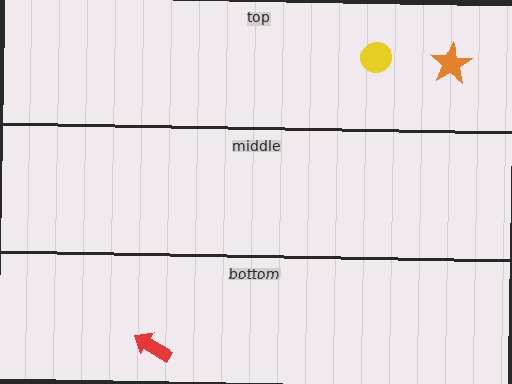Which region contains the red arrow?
The bottom region.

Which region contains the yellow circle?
The top region.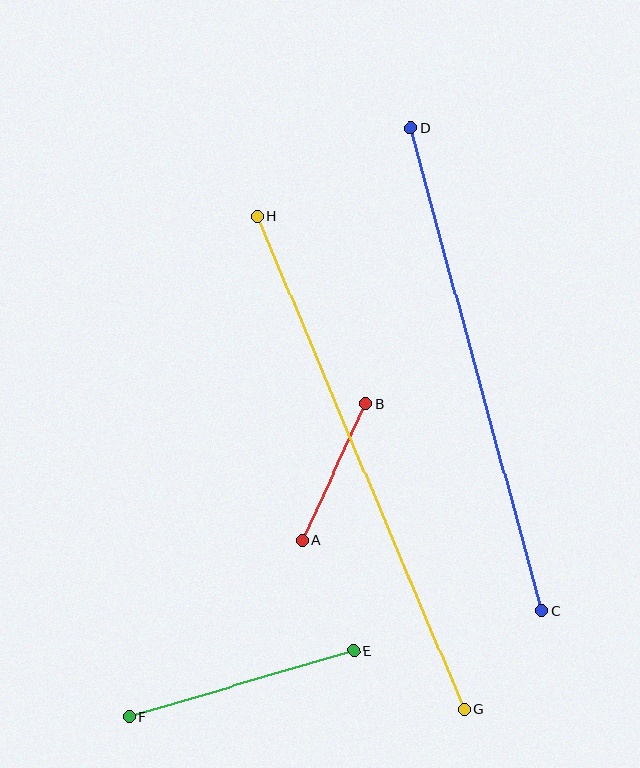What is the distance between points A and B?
The distance is approximately 151 pixels.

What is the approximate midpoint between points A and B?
The midpoint is at approximately (334, 472) pixels.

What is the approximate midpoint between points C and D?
The midpoint is at approximately (476, 369) pixels.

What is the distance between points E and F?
The distance is approximately 234 pixels.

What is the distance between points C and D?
The distance is approximately 500 pixels.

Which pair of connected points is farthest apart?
Points G and H are farthest apart.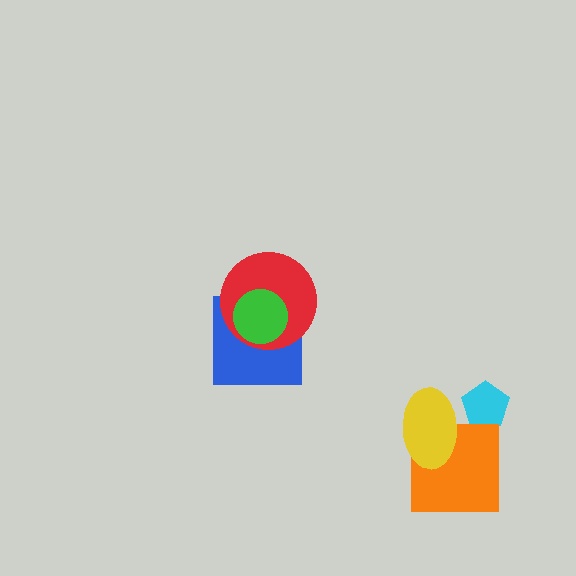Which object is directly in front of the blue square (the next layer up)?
The red circle is directly in front of the blue square.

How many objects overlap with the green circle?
2 objects overlap with the green circle.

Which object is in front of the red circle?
The green circle is in front of the red circle.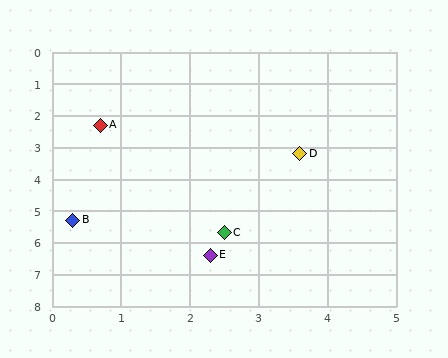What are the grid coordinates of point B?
Point B is at approximately (0.3, 5.3).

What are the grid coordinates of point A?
Point A is at approximately (0.7, 2.3).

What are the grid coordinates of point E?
Point E is at approximately (2.3, 6.4).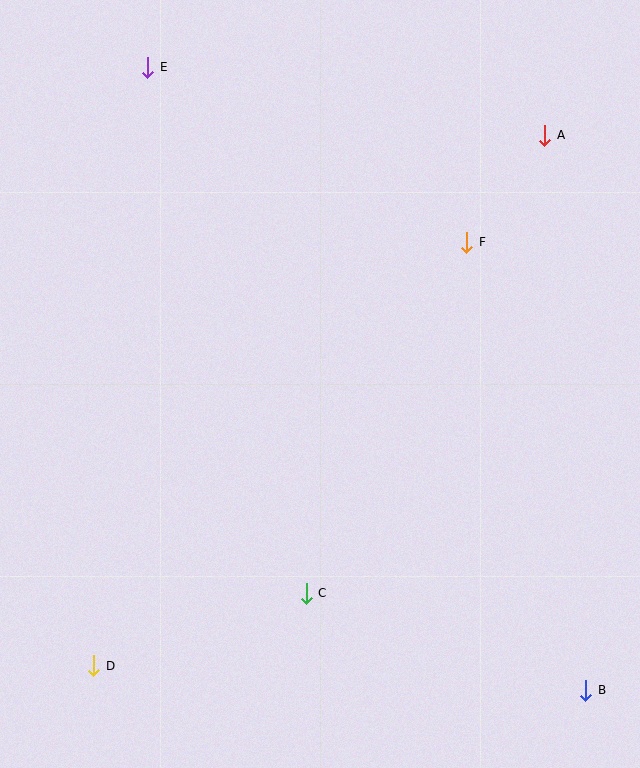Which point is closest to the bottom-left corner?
Point D is closest to the bottom-left corner.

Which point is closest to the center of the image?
Point F at (467, 242) is closest to the center.